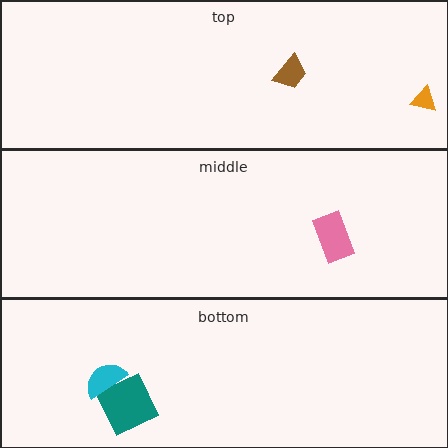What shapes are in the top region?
The orange triangle, the brown trapezoid.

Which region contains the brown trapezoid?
The top region.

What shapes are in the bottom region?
The teal square, the cyan semicircle.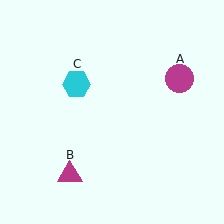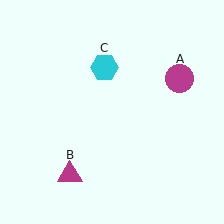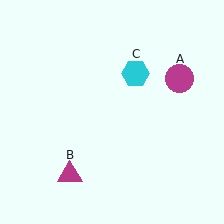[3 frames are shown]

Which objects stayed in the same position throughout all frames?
Magenta circle (object A) and magenta triangle (object B) remained stationary.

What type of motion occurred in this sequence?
The cyan hexagon (object C) rotated clockwise around the center of the scene.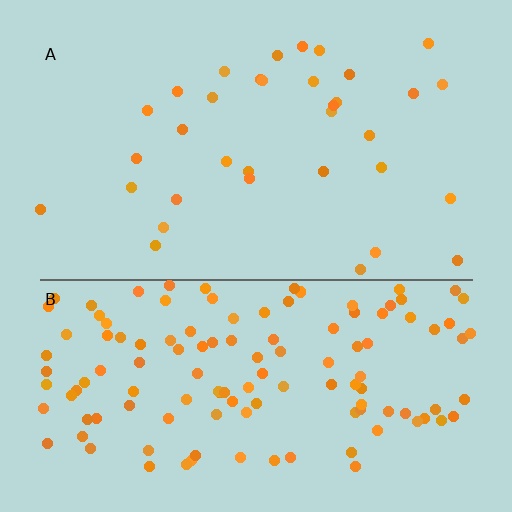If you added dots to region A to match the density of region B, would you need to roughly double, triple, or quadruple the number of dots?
Approximately quadruple.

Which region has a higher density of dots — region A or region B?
B (the bottom).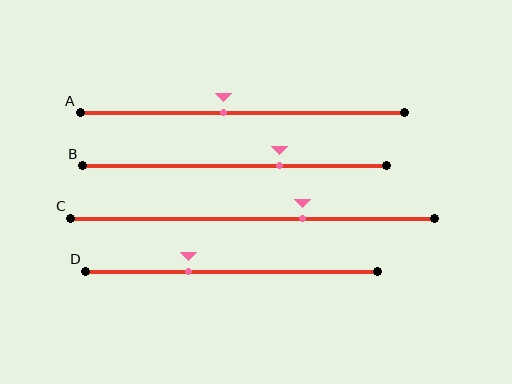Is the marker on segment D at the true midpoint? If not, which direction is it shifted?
No, the marker on segment D is shifted to the left by about 15% of the segment length.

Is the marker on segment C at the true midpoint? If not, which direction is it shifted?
No, the marker on segment C is shifted to the right by about 14% of the segment length.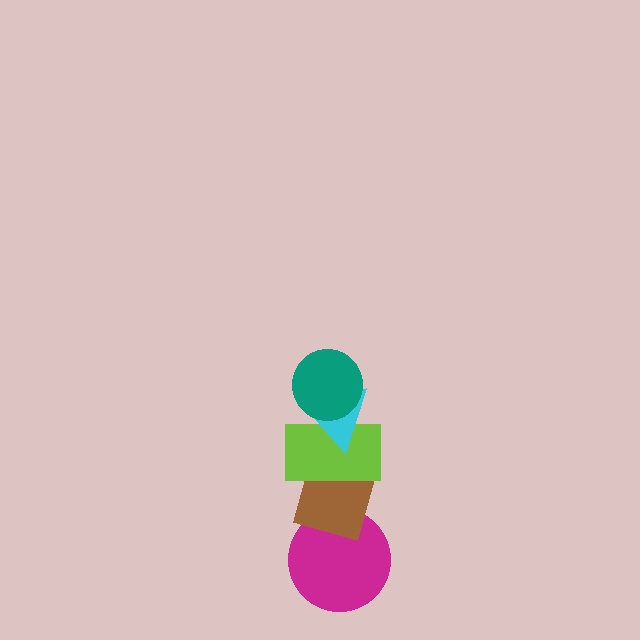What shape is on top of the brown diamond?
The lime rectangle is on top of the brown diamond.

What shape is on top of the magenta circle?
The brown diamond is on top of the magenta circle.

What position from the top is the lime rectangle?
The lime rectangle is 3rd from the top.